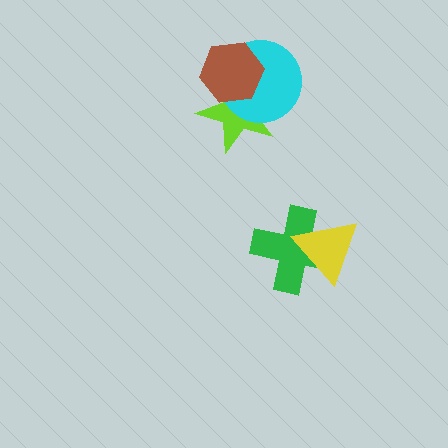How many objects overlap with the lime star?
2 objects overlap with the lime star.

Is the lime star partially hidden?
Yes, it is partially covered by another shape.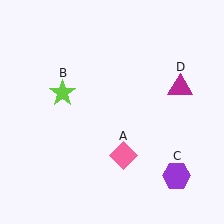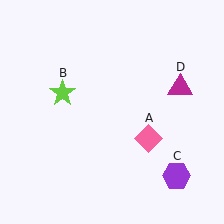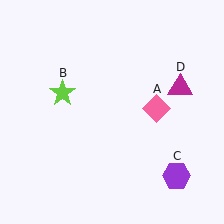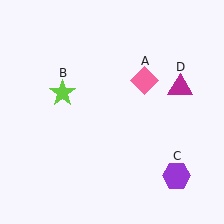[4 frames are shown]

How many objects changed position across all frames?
1 object changed position: pink diamond (object A).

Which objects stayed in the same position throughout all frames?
Lime star (object B) and purple hexagon (object C) and magenta triangle (object D) remained stationary.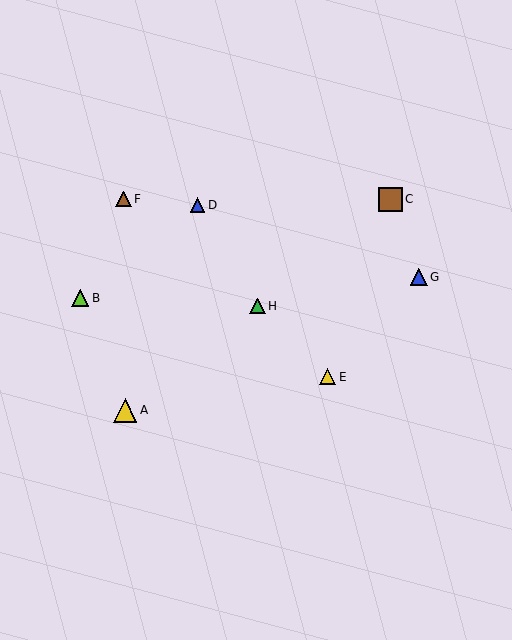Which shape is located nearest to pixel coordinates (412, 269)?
The blue triangle (labeled G) at (419, 277) is nearest to that location.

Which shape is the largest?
The brown square (labeled C) is the largest.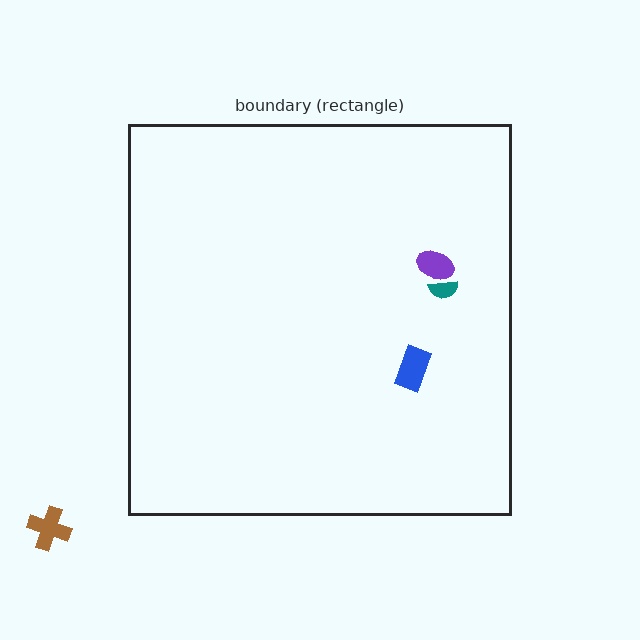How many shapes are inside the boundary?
3 inside, 1 outside.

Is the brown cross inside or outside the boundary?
Outside.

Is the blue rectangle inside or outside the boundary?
Inside.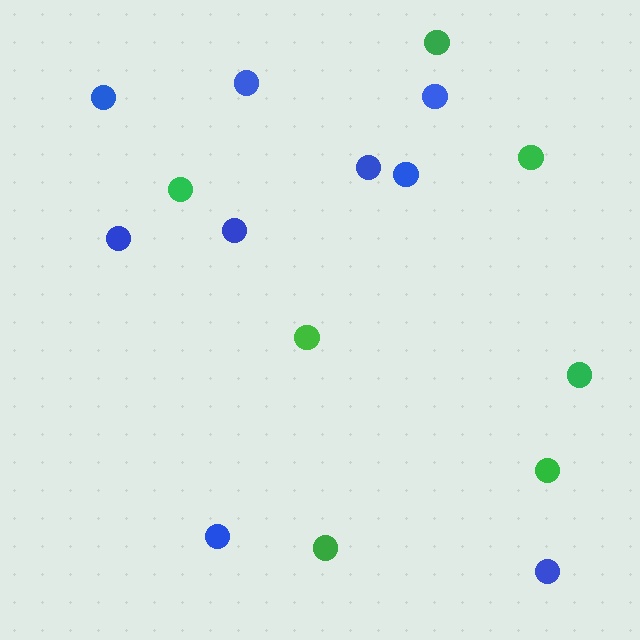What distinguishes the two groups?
There are 2 groups: one group of green circles (7) and one group of blue circles (9).